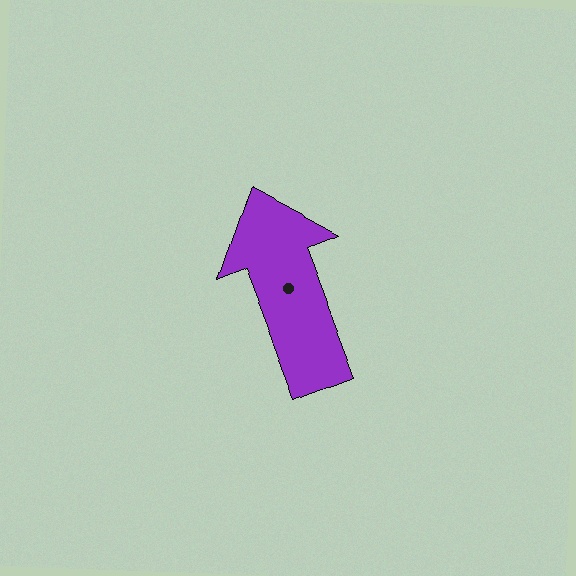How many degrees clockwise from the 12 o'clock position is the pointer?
Approximately 339 degrees.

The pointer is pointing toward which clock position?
Roughly 11 o'clock.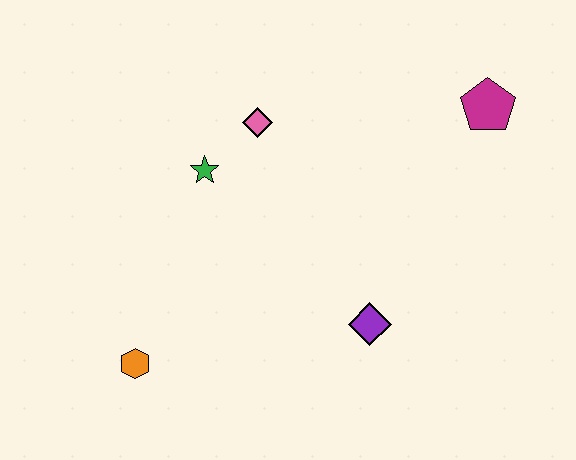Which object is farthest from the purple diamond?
The magenta pentagon is farthest from the purple diamond.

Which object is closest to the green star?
The pink diamond is closest to the green star.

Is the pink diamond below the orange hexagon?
No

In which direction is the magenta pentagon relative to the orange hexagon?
The magenta pentagon is to the right of the orange hexagon.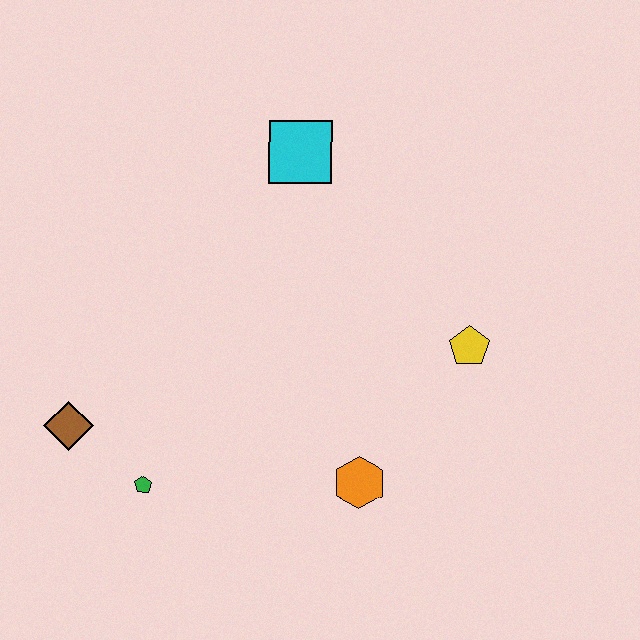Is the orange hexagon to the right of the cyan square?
Yes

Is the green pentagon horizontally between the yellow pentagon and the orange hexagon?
No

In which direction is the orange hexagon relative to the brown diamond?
The orange hexagon is to the right of the brown diamond.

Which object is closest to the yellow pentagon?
The orange hexagon is closest to the yellow pentagon.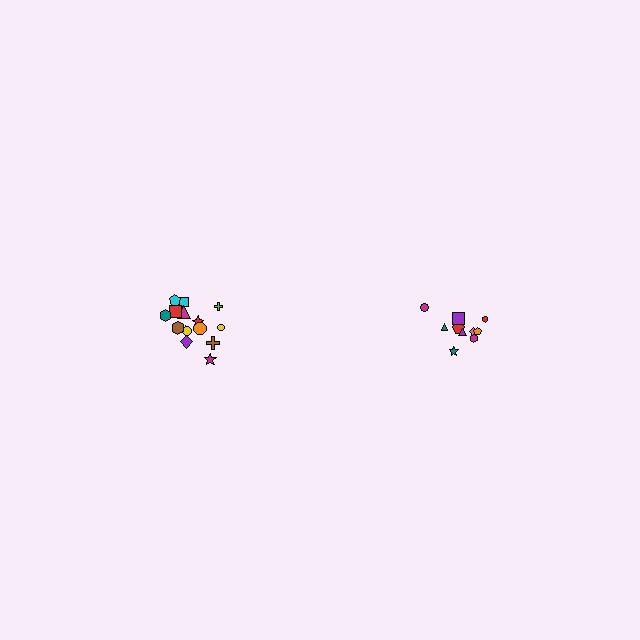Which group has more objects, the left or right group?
The left group.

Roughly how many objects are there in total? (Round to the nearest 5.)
Roughly 25 objects in total.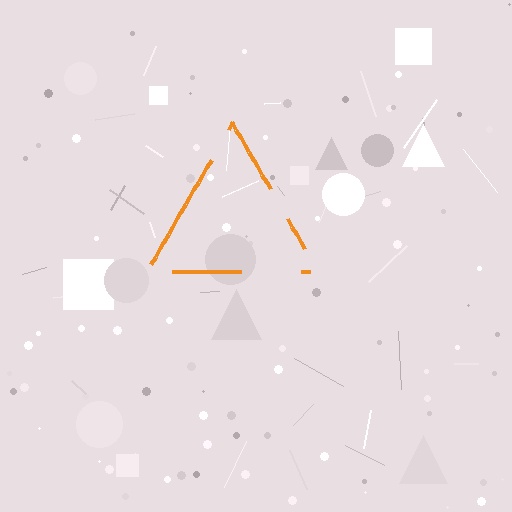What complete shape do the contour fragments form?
The contour fragments form a triangle.